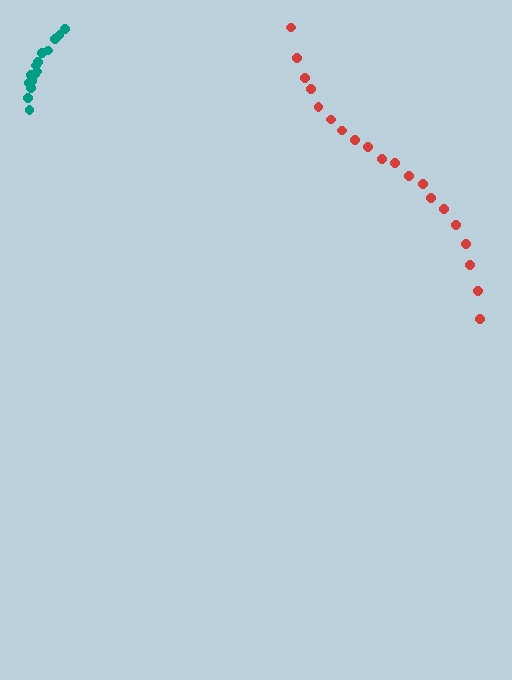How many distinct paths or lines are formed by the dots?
There are 2 distinct paths.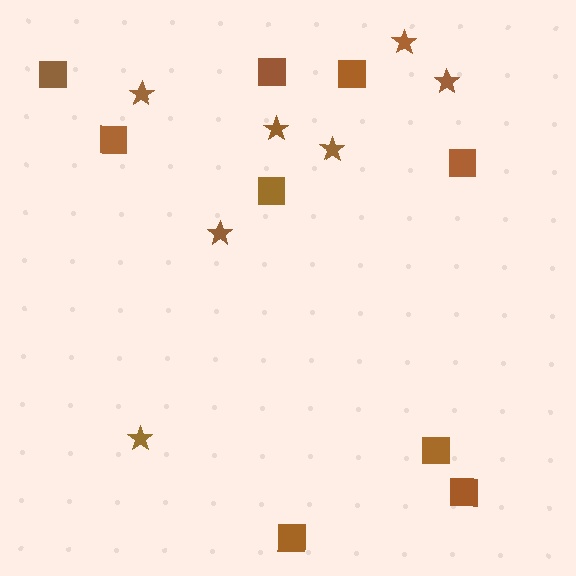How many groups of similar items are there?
There are 2 groups: one group of squares (9) and one group of stars (7).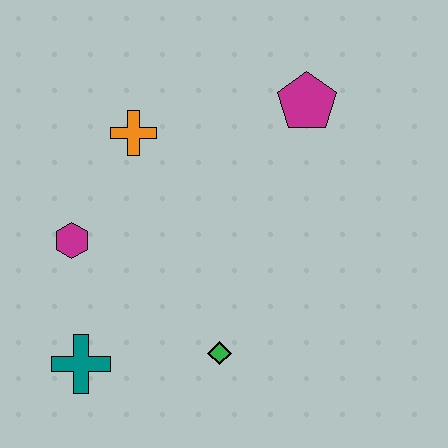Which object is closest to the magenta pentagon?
The orange cross is closest to the magenta pentagon.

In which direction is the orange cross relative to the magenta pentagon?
The orange cross is to the left of the magenta pentagon.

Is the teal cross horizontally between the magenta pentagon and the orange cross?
No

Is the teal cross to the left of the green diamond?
Yes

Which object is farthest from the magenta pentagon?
The teal cross is farthest from the magenta pentagon.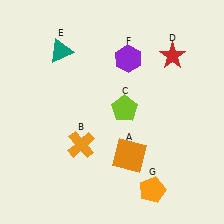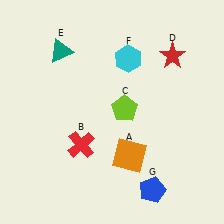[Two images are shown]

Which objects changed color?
B changed from orange to red. F changed from purple to cyan. G changed from orange to blue.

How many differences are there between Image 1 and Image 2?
There are 3 differences between the two images.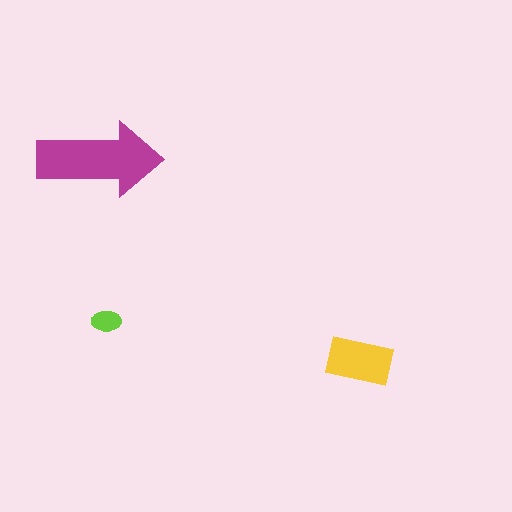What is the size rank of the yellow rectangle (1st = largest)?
2nd.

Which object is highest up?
The magenta arrow is topmost.